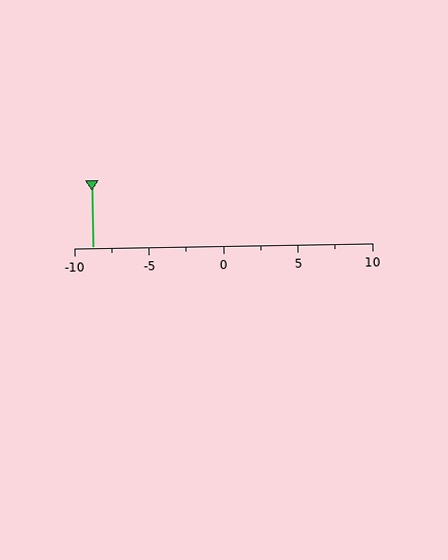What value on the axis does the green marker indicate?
The marker indicates approximately -8.8.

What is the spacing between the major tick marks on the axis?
The major ticks are spaced 5 apart.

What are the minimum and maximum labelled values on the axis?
The axis runs from -10 to 10.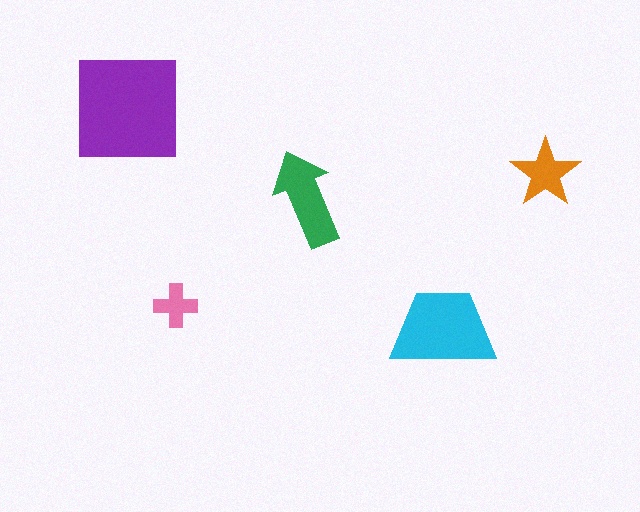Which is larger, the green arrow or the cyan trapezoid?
The cyan trapezoid.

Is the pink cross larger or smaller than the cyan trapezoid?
Smaller.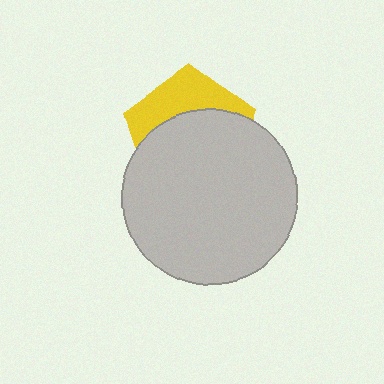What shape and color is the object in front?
The object in front is a light gray circle.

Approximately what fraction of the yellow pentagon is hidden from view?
Roughly 64% of the yellow pentagon is hidden behind the light gray circle.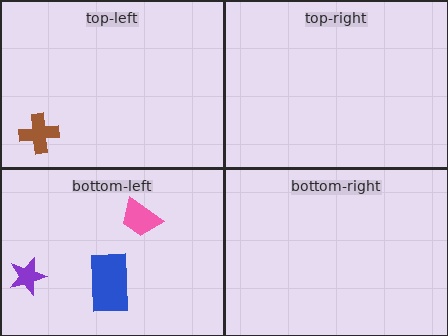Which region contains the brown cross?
The top-left region.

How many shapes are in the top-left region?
1.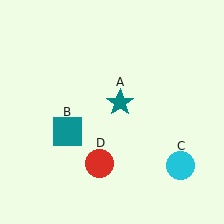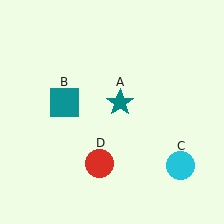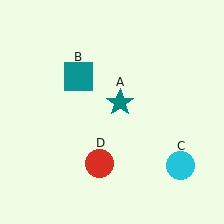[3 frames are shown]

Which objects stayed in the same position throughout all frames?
Teal star (object A) and cyan circle (object C) and red circle (object D) remained stationary.